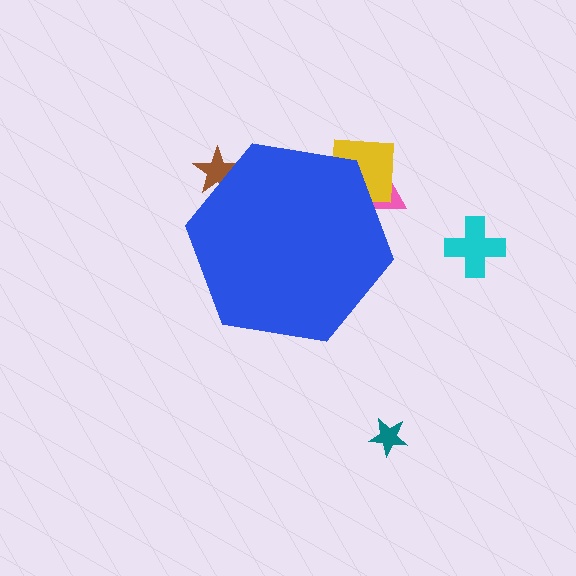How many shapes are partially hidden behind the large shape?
3 shapes are partially hidden.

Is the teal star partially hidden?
No, the teal star is fully visible.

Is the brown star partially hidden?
Yes, the brown star is partially hidden behind the blue hexagon.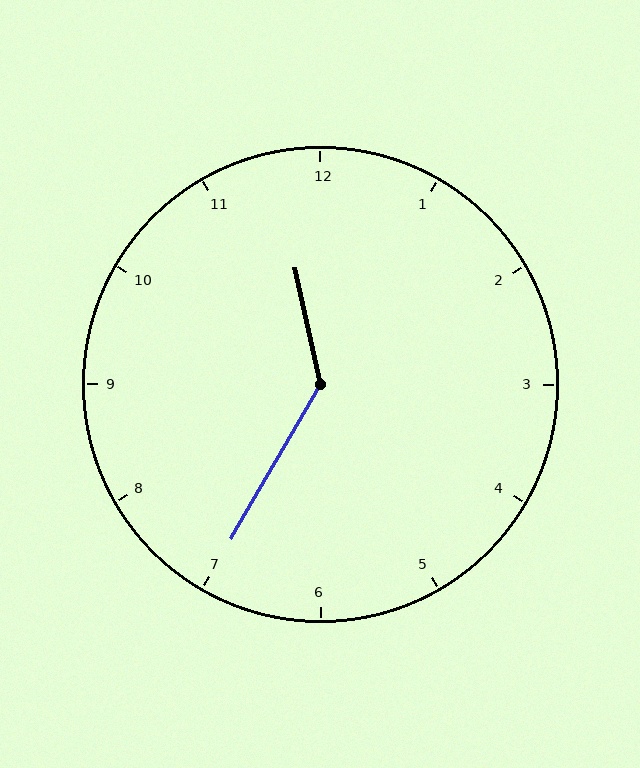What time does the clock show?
11:35.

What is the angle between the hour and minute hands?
Approximately 138 degrees.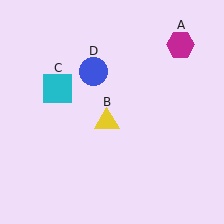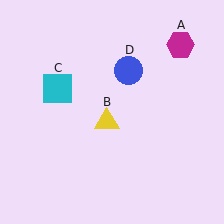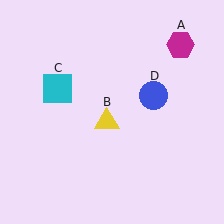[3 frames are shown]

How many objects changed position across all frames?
1 object changed position: blue circle (object D).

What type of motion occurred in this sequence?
The blue circle (object D) rotated clockwise around the center of the scene.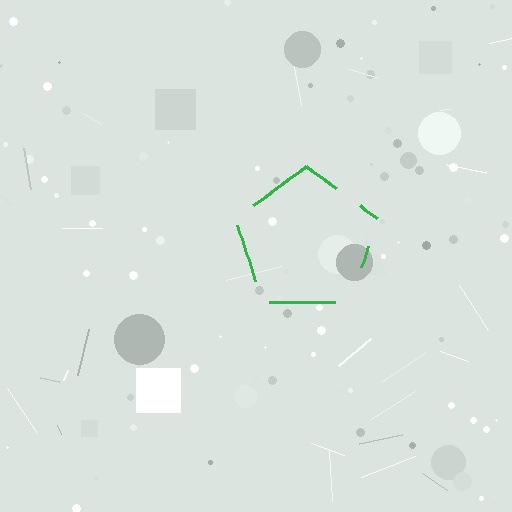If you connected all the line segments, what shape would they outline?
They would outline a pentagon.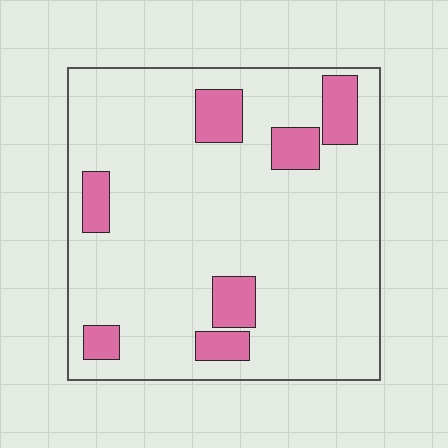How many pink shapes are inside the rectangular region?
7.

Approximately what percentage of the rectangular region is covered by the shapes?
Approximately 15%.